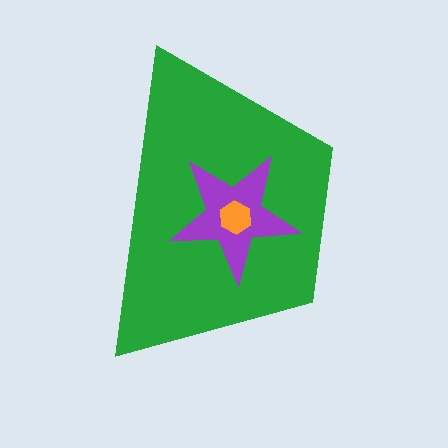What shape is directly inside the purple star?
The orange hexagon.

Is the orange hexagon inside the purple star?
Yes.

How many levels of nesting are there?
3.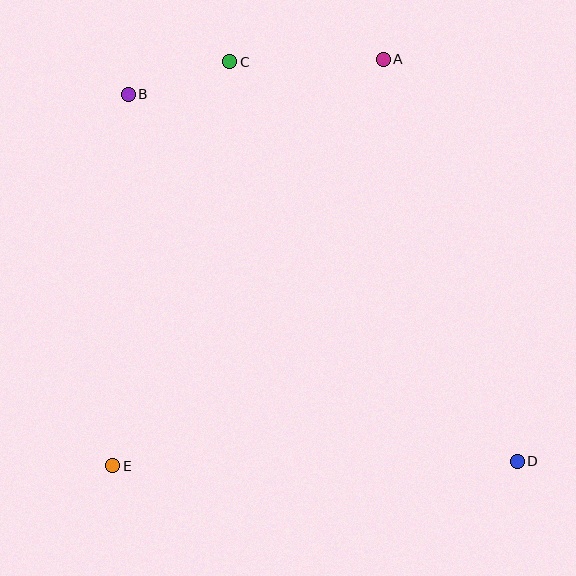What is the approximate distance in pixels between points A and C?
The distance between A and C is approximately 154 pixels.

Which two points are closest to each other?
Points B and C are closest to each other.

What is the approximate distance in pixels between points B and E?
The distance between B and E is approximately 372 pixels.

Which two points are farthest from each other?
Points B and D are farthest from each other.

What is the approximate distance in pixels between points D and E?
The distance between D and E is approximately 405 pixels.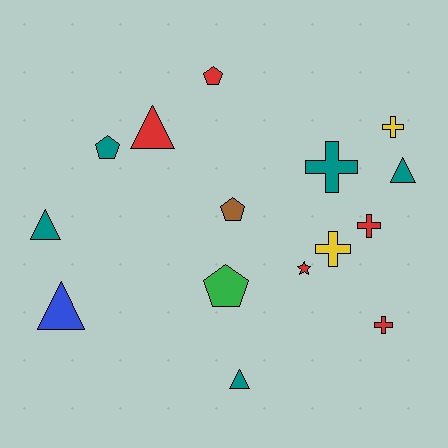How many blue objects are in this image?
There is 1 blue object.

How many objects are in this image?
There are 15 objects.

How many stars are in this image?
There is 1 star.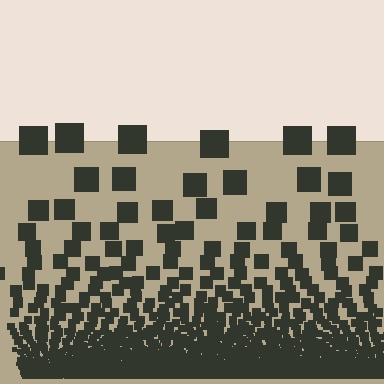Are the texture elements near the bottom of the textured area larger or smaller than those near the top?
Smaller. The gradient is inverted — elements near the bottom are smaller and denser.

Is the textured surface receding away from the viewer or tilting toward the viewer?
The surface appears to tilt toward the viewer. Texture elements get larger and sparser toward the top.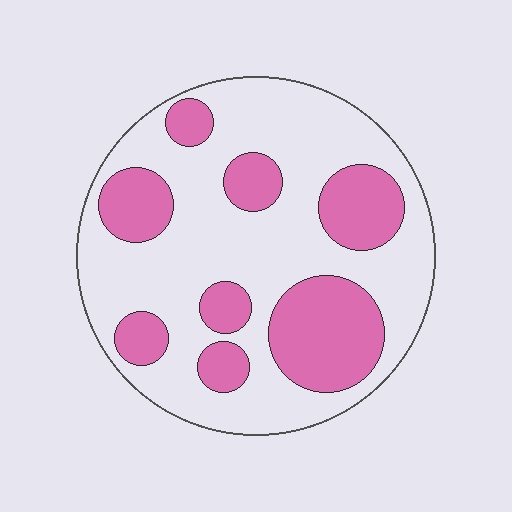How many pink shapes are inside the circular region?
8.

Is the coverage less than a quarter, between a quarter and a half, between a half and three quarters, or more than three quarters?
Between a quarter and a half.